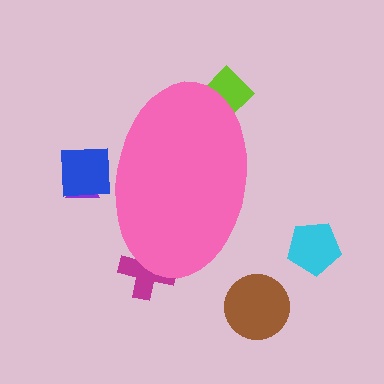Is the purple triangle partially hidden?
Yes, the purple triangle is partially hidden behind the pink ellipse.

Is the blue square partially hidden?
Yes, the blue square is partially hidden behind the pink ellipse.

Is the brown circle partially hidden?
No, the brown circle is fully visible.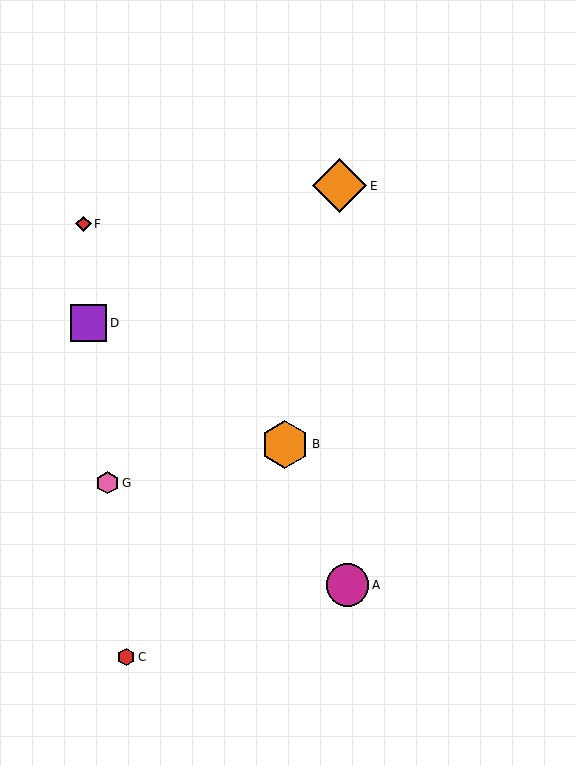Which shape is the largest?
The orange diamond (labeled E) is the largest.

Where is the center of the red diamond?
The center of the red diamond is at (84, 224).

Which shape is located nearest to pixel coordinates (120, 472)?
The pink hexagon (labeled G) at (108, 483) is nearest to that location.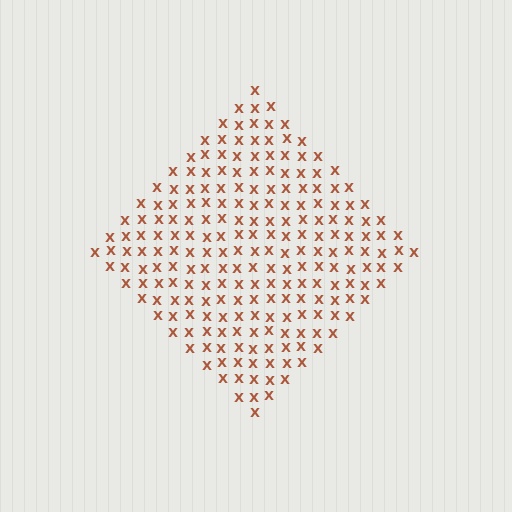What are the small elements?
The small elements are letter X's.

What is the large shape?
The large shape is a diamond.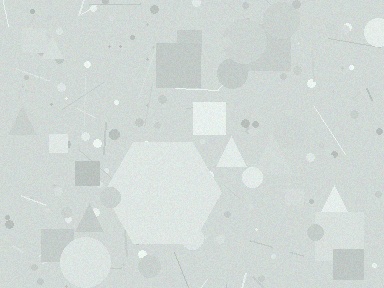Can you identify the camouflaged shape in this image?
The camouflaged shape is a hexagon.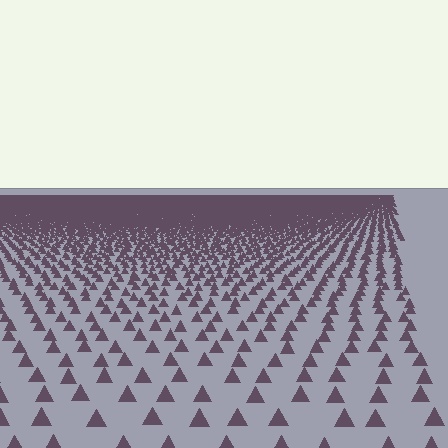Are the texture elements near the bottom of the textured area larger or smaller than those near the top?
Larger. Near the bottom, elements are closer to the viewer and appear at a bigger on-screen size.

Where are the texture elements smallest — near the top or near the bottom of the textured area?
Near the top.